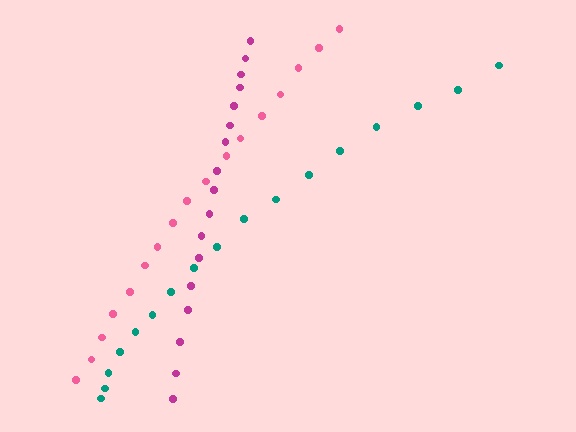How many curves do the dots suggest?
There are 3 distinct paths.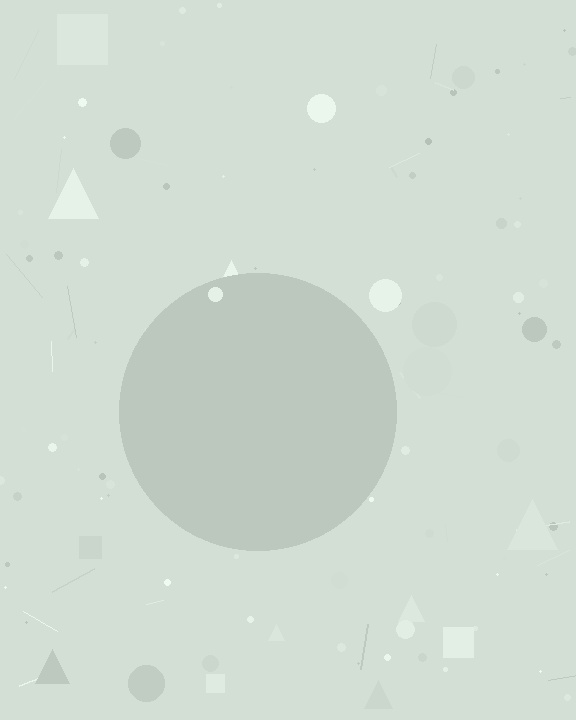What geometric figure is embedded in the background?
A circle is embedded in the background.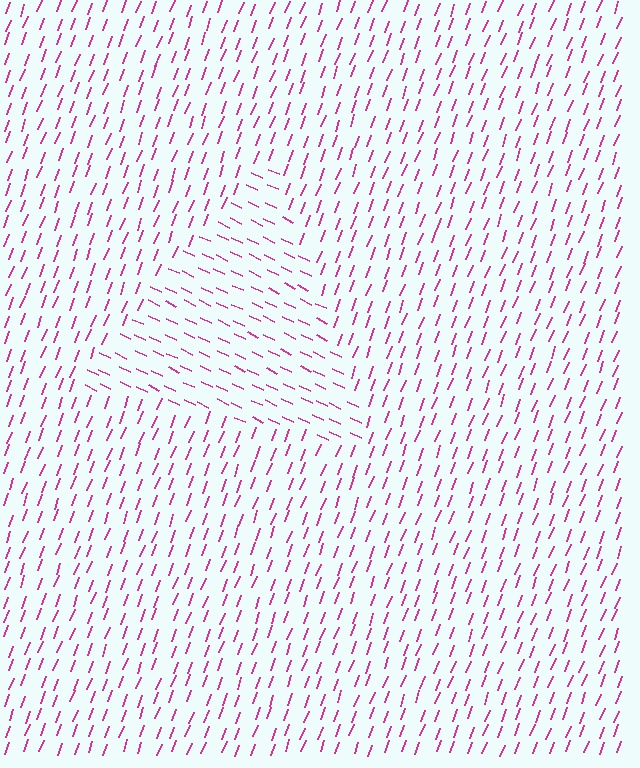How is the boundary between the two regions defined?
The boundary is defined purely by a change in line orientation (approximately 85 degrees difference). All lines are the same color and thickness.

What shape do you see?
I see a triangle.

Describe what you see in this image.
The image is filled with small magenta line segments. A triangle region in the image has lines oriented differently from the surrounding lines, creating a visible texture boundary.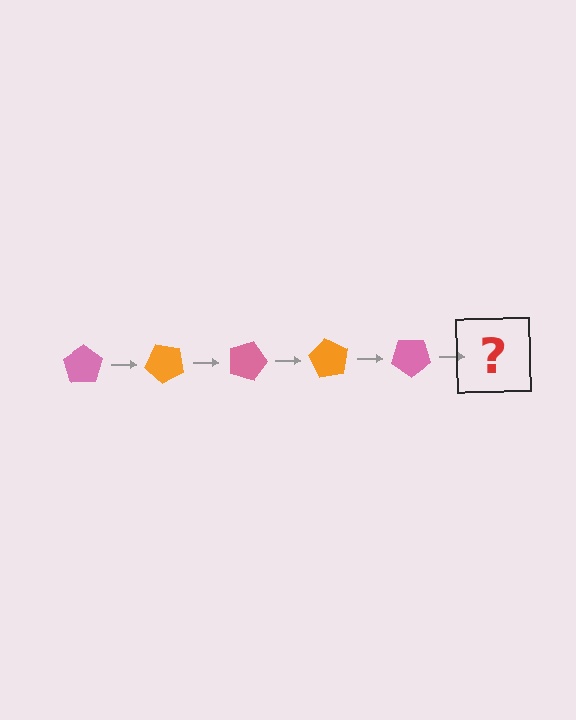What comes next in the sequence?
The next element should be an orange pentagon, rotated 225 degrees from the start.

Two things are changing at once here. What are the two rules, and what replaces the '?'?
The two rules are that it rotates 45 degrees each step and the color cycles through pink and orange. The '?' should be an orange pentagon, rotated 225 degrees from the start.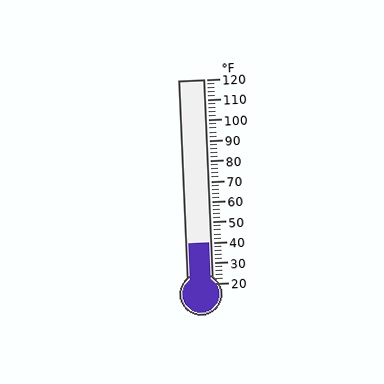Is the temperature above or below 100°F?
The temperature is below 100°F.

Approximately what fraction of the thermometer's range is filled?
The thermometer is filled to approximately 20% of its range.